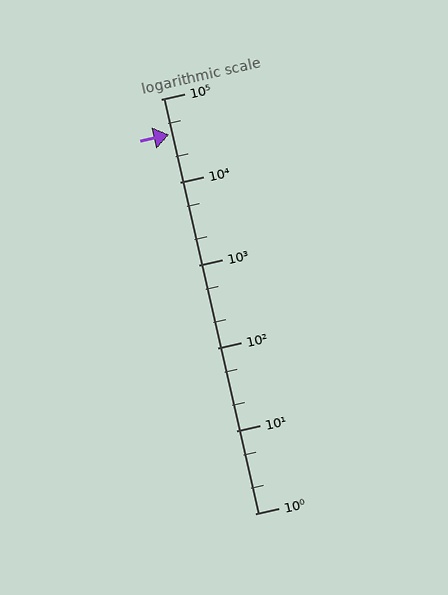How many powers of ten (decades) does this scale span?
The scale spans 5 decades, from 1 to 100000.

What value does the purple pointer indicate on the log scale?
The pointer indicates approximately 37000.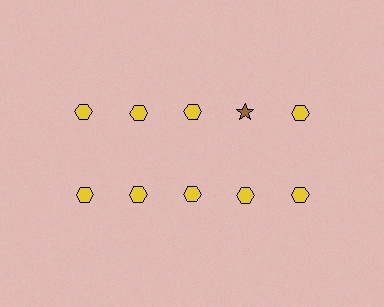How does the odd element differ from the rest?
It differs in both color (brown instead of yellow) and shape (star instead of hexagon).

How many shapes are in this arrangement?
There are 10 shapes arranged in a grid pattern.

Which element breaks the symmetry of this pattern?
The brown star in the top row, second from right column breaks the symmetry. All other shapes are yellow hexagons.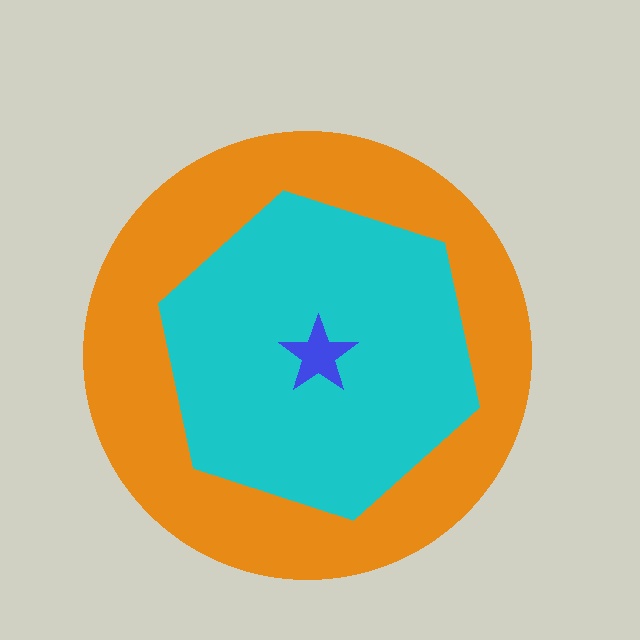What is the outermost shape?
The orange circle.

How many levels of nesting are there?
3.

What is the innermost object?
The blue star.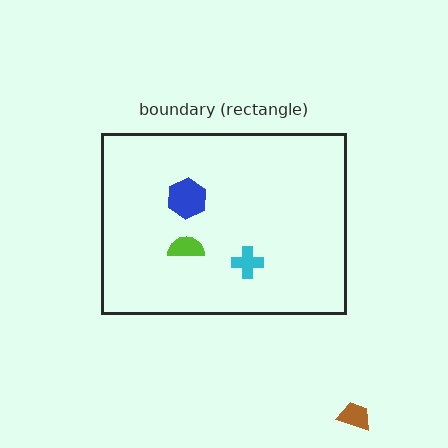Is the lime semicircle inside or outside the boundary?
Inside.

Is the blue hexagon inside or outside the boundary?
Inside.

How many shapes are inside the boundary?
3 inside, 1 outside.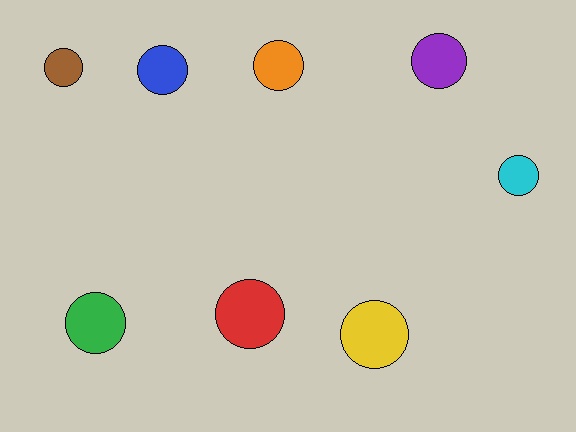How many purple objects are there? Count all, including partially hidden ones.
There is 1 purple object.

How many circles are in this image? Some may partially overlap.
There are 8 circles.